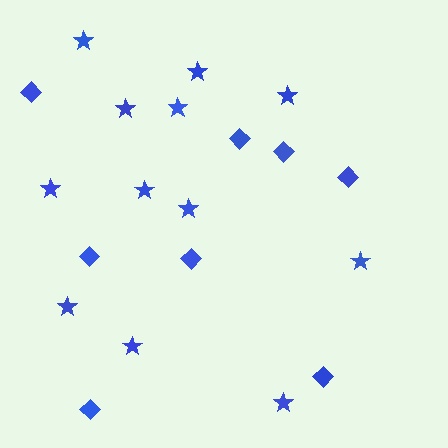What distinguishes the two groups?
There are 2 groups: one group of stars (12) and one group of diamonds (8).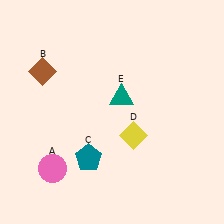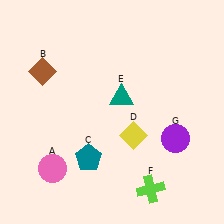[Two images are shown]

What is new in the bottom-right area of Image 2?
A purple circle (G) was added in the bottom-right area of Image 2.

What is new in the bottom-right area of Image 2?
A lime cross (F) was added in the bottom-right area of Image 2.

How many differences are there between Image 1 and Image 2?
There are 2 differences between the two images.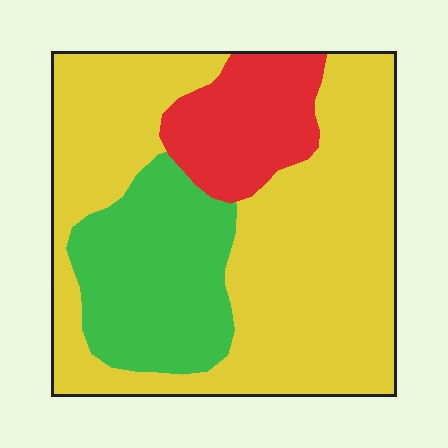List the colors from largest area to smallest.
From largest to smallest: yellow, green, red.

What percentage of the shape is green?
Green takes up between a sixth and a third of the shape.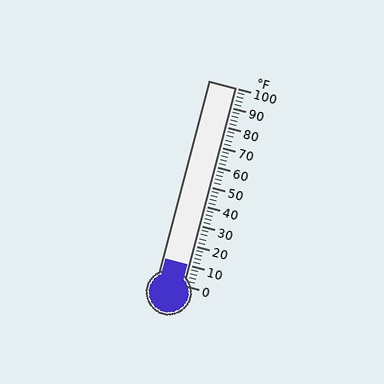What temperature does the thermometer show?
The thermometer shows approximately 10°F.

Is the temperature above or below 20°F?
The temperature is below 20°F.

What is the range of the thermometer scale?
The thermometer scale ranges from 0°F to 100°F.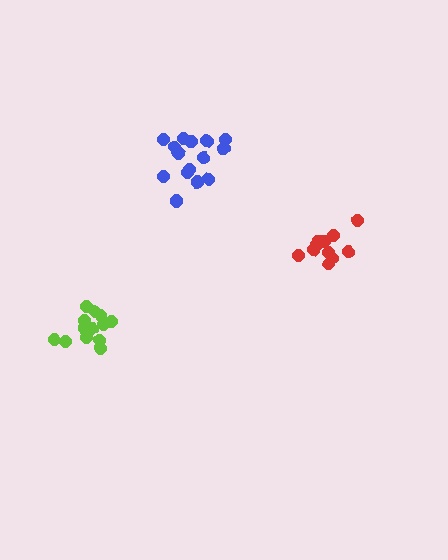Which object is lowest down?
The lime cluster is bottommost.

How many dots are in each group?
Group 1: 15 dots, Group 2: 11 dots, Group 3: 13 dots (39 total).